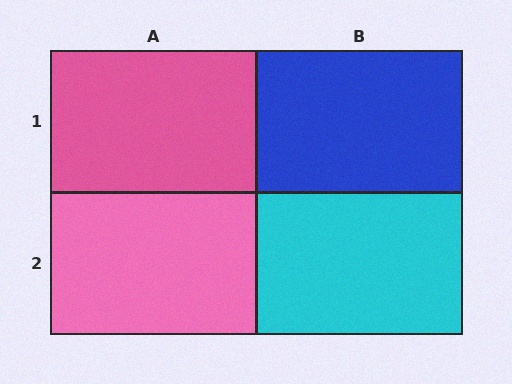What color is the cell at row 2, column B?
Cyan.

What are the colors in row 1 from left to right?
Pink, blue.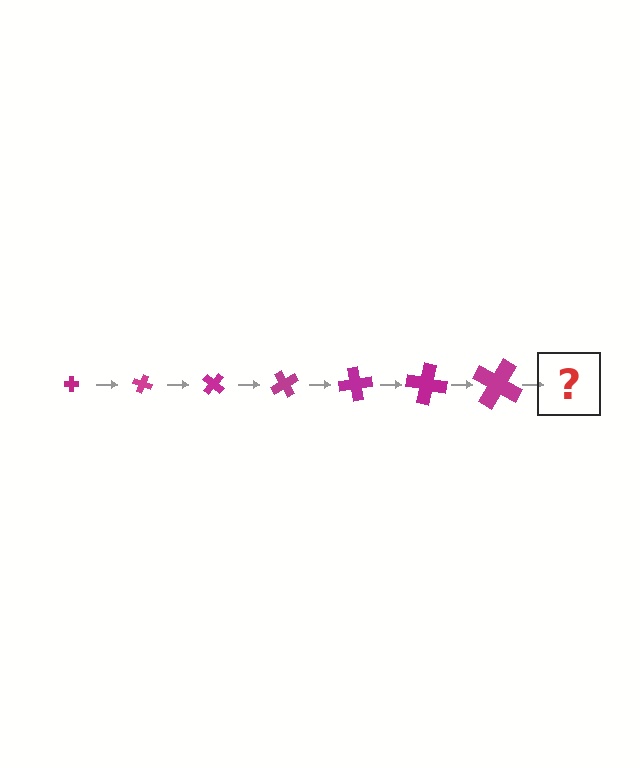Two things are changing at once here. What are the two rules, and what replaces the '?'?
The two rules are that the cross grows larger each step and it rotates 20 degrees each step. The '?' should be a cross, larger than the previous one and rotated 140 degrees from the start.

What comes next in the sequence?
The next element should be a cross, larger than the previous one and rotated 140 degrees from the start.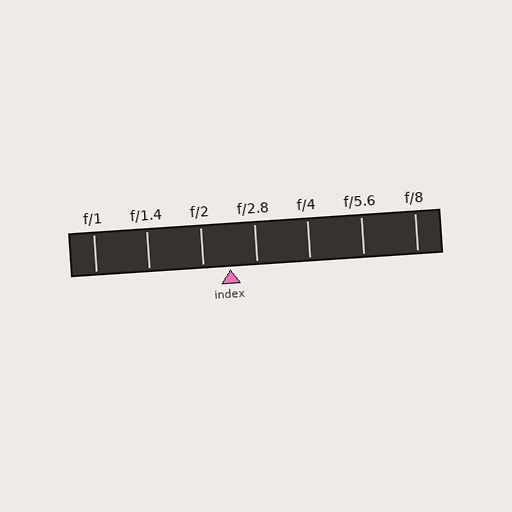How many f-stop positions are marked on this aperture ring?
There are 7 f-stop positions marked.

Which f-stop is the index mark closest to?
The index mark is closest to f/2.8.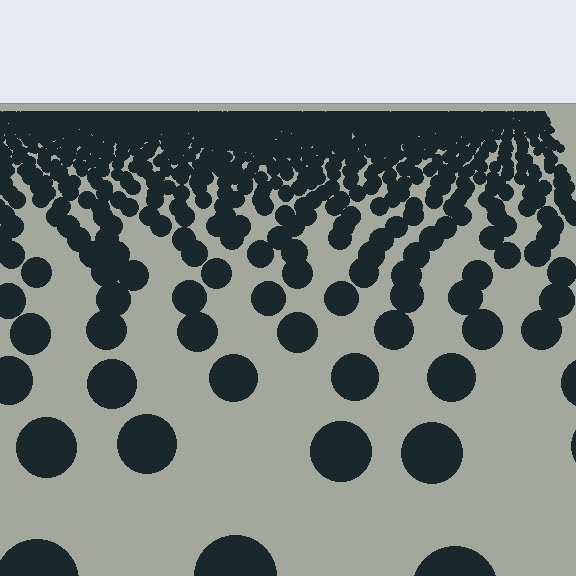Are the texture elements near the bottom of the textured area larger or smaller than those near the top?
Larger. Near the bottom, elements are closer to the viewer and appear at a bigger on-screen size.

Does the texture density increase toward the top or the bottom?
Density increases toward the top.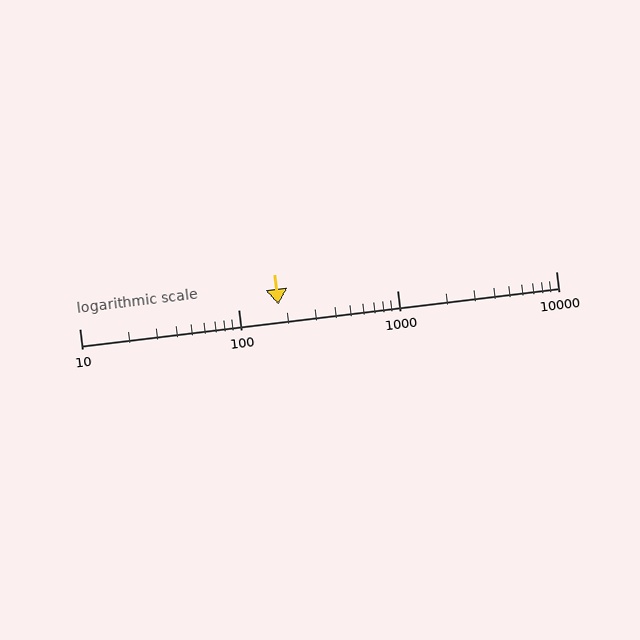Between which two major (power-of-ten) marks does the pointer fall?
The pointer is between 100 and 1000.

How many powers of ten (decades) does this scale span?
The scale spans 3 decades, from 10 to 10000.